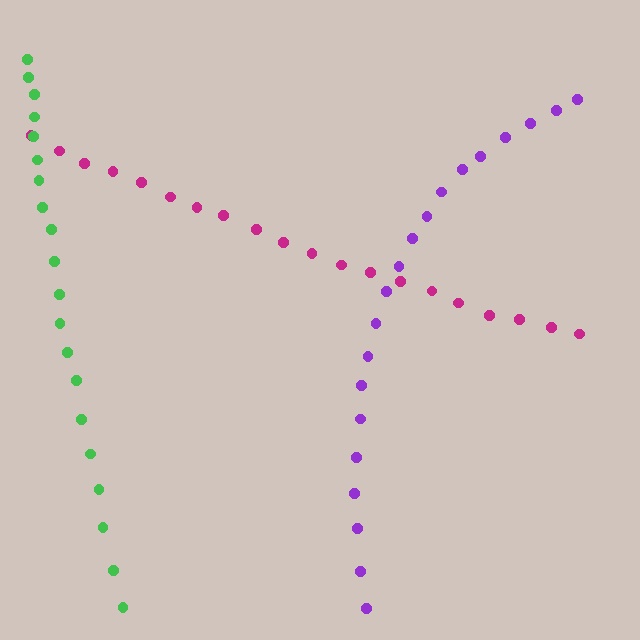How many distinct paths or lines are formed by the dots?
There are 3 distinct paths.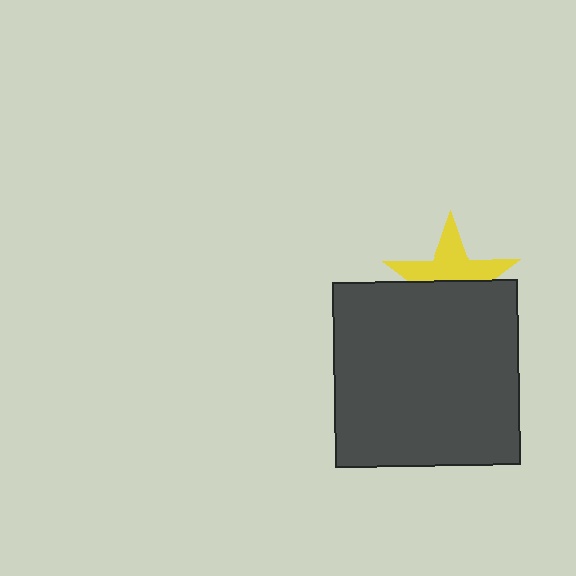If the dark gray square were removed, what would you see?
You would see the complete yellow star.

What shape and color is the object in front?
The object in front is a dark gray square.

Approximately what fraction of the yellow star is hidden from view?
Roughly 50% of the yellow star is hidden behind the dark gray square.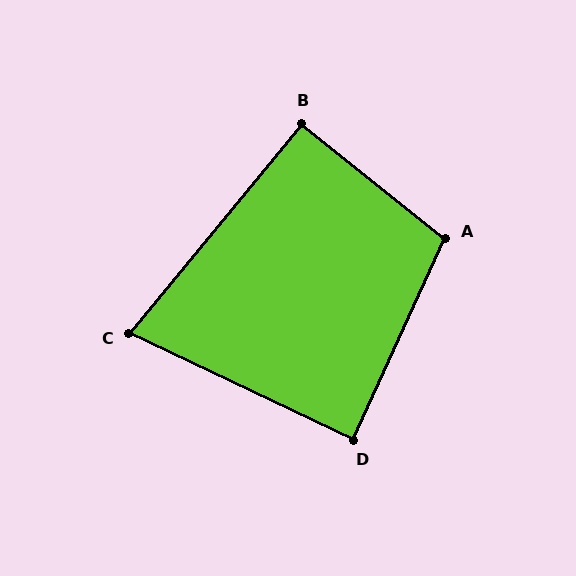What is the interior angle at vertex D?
Approximately 89 degrees (approximately right).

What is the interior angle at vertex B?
Approximately 91 degrees (approximately right).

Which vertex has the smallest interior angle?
C, at approximately 76 degrees.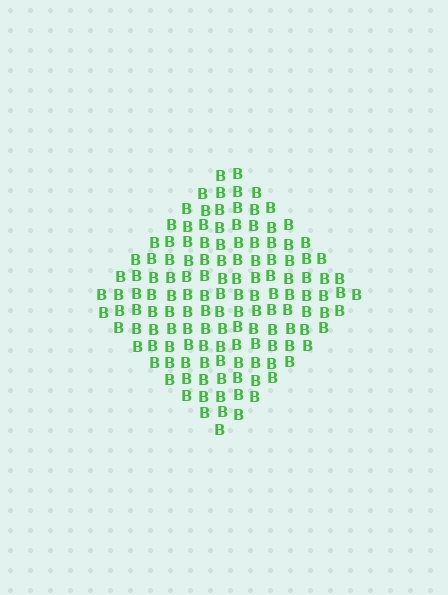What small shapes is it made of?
It is made of small letter B's.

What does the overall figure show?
The overall figure shows a diamond.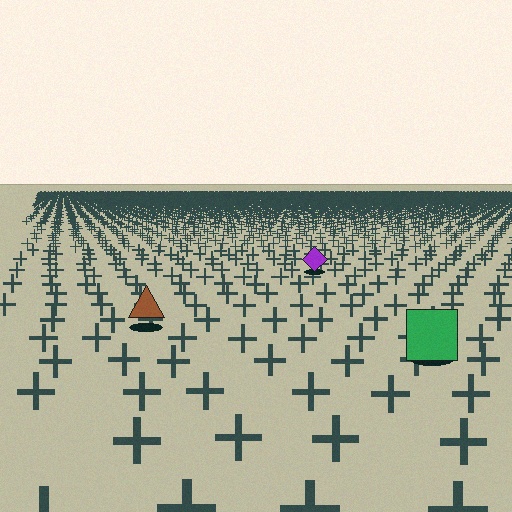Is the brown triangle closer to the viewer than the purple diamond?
Yes. The brown triangle is closer — you can tell from the texture gradient: the ground texture is coarser near it.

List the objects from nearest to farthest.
From nearest to farthest: the green square, the brown triangle, the purple diamond.